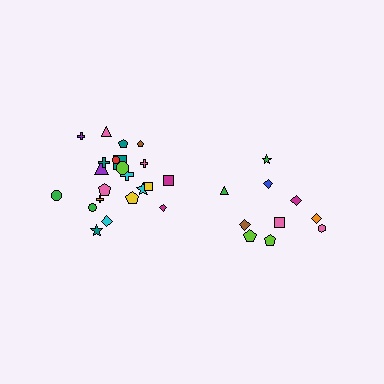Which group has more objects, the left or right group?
The left group.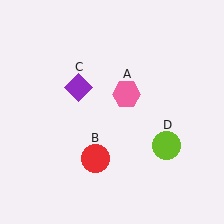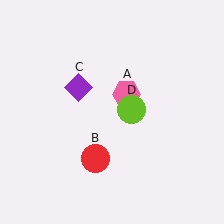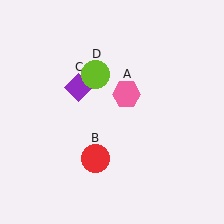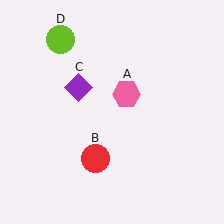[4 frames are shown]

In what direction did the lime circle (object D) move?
The lime circle (object D) moved up and to the left.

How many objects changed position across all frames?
1 object changed position: lime circle (object D).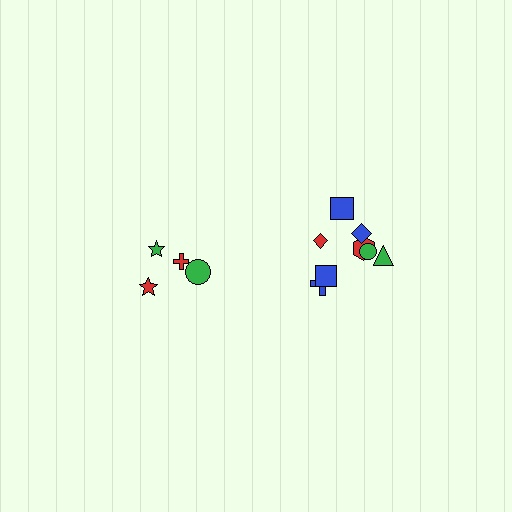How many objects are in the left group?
There are 4 objects.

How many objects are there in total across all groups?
There are 12 objects.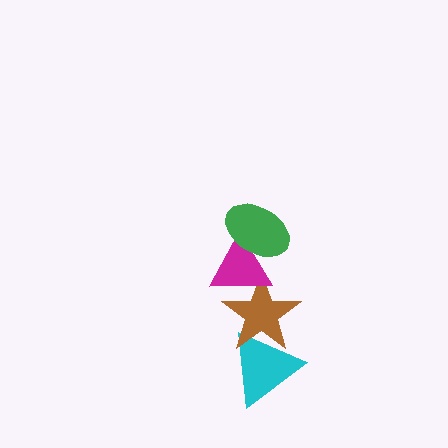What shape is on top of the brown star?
The magenta triangle is on top of the brown star.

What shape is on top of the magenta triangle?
The green ellipse is on top of the magenta triangle.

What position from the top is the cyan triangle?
The cyan triangle is 4th from the top.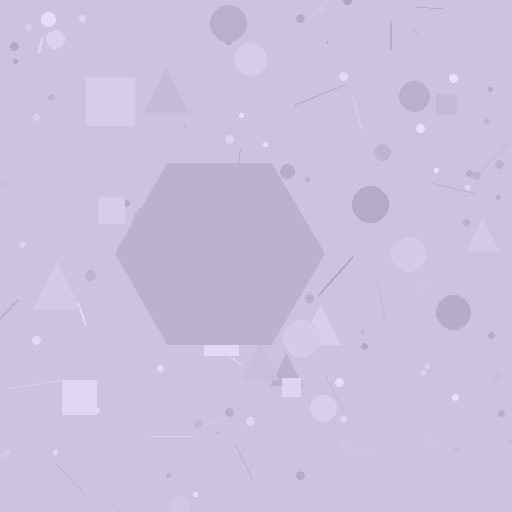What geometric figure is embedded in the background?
A hexagon is embedded in the background.